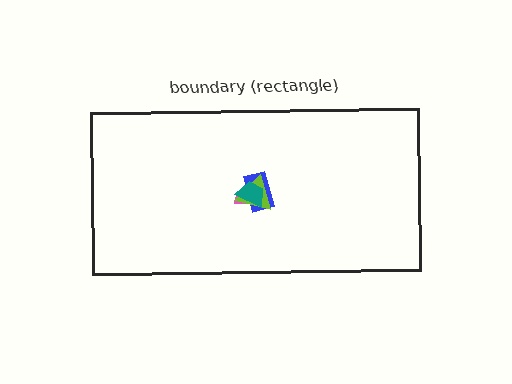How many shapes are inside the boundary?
4 inside, 0 outside.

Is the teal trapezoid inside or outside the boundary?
Inside.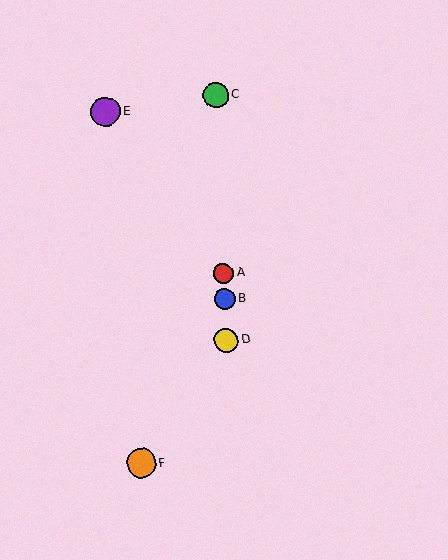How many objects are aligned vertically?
4 objects (A, B, C, D) are aligned vertically.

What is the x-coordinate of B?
Object B is at x≈224.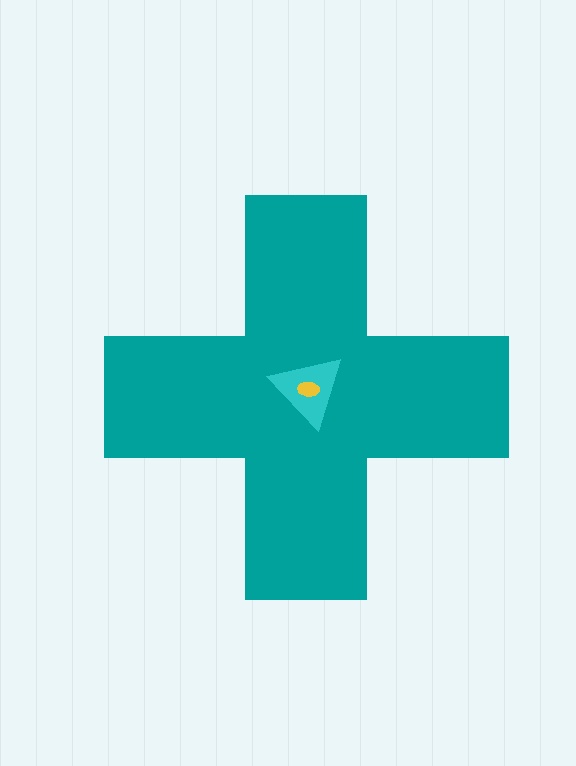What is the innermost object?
The yellow ellipse.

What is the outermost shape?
The teal cross.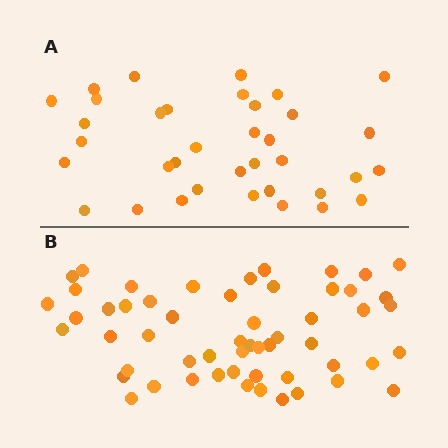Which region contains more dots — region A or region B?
Region B (the bottom region) has more dots.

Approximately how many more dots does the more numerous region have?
Region B has approximately 20 more dots than region A.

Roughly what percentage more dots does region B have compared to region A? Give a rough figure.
About 55% more.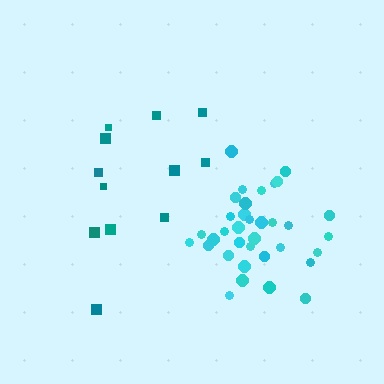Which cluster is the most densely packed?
Cyan.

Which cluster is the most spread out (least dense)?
Teal.